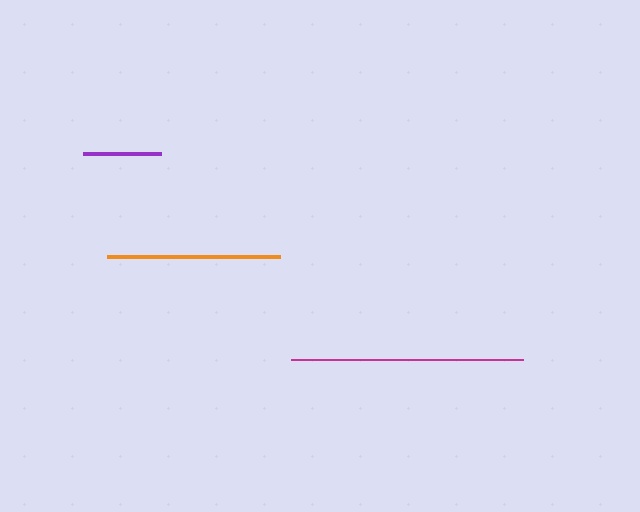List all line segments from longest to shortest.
From longest to shortest: magenta, orange, purple.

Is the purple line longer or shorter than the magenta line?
The magenta line is longer than the purple line.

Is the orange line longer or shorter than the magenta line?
The magenta line is longer than the orange line.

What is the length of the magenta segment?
The magenta segment is approximately 232 pixels long.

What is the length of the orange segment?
The orange segment is approximately 173 pixels long.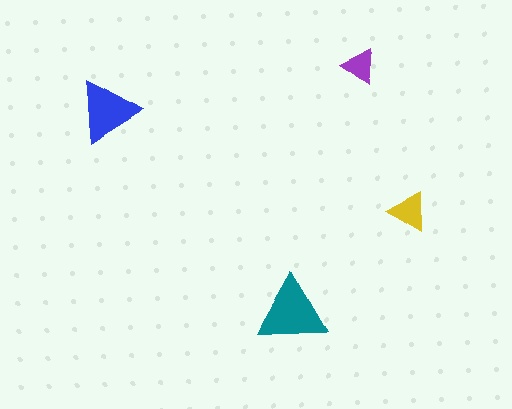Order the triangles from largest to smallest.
the teal one, the blue one, the yellow one, the purple one.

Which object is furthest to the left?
The blue triangle is leftmost.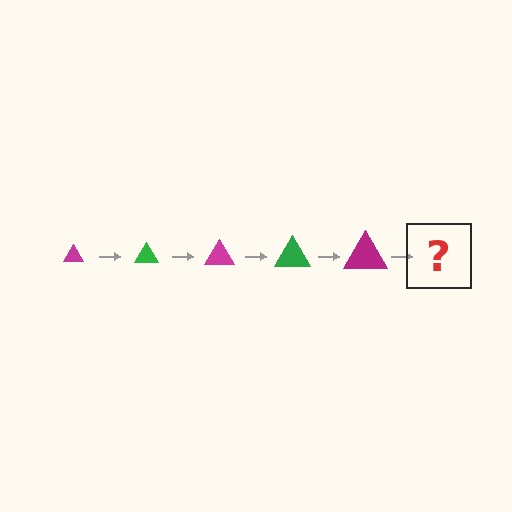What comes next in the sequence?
The next element should be a green triangle, larger than the previous one.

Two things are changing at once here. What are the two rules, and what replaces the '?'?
The two rules are that the triangle grows larger each step and the color cycles through magenta and green. The '?' should be a green triangle, larger than the previous one.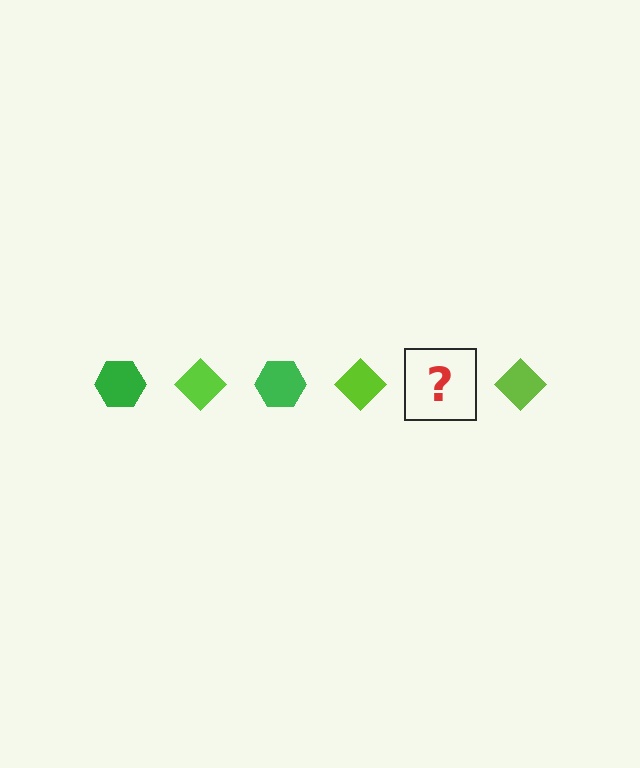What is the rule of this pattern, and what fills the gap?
The rule is that the pattern alternates between green hexagon and lime diamond. The gap should be filled with a green hexagon.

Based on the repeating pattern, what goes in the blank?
The blank should be a green hexagon.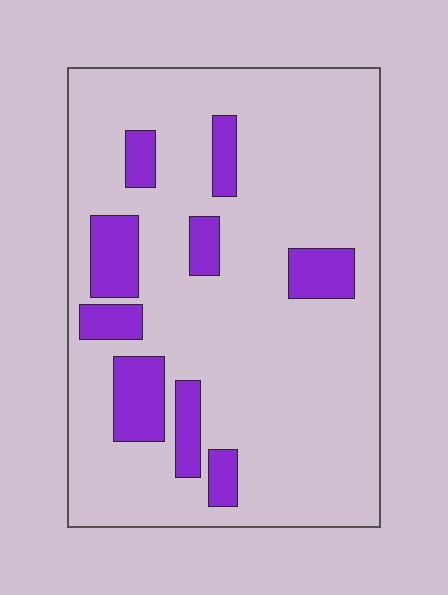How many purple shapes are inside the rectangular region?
9.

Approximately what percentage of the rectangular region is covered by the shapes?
Approximately 15%.